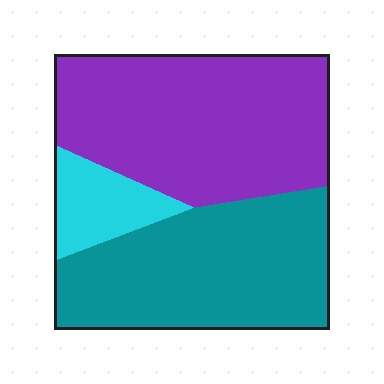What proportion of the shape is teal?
Teal covers about 40% of the shape.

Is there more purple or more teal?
Purple.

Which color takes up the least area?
Cyan, at roughly 10%.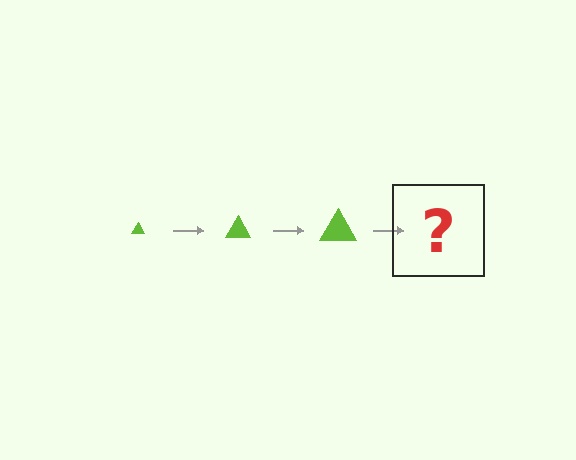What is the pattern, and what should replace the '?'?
The pattern is that the triangle gets progressively larger each step. The '?' should be a lime triangle, larger than the previous one.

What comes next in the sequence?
The next element should be a lime triangle, larger than the previous one.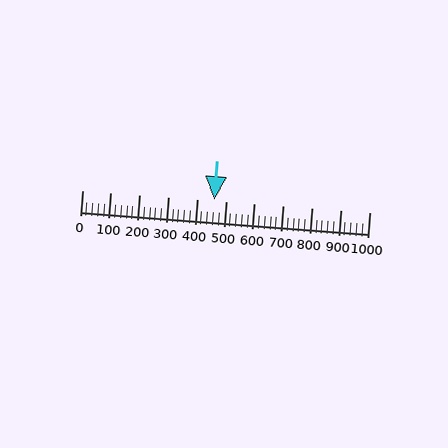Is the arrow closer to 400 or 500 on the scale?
The arrow is closer to 500.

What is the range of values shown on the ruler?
The ruler shows values from 0 to 1000.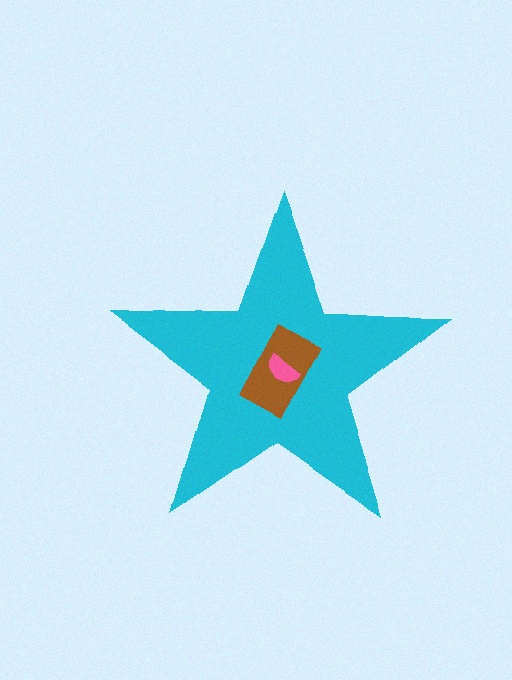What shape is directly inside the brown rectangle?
The pink semicircle.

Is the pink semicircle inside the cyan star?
Yes.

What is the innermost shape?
The pink semicircle.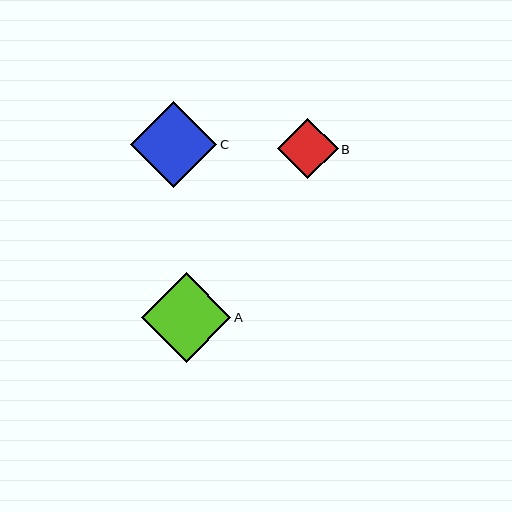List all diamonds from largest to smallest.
From largest to smallest: A, C, B.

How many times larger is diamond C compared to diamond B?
Diamond C is approximately 1.4 times the size of diamond B.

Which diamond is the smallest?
Diamond B is the smallest with a size of approximately 60 pixels.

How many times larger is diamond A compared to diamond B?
Diamond A is approximately 1.5 times the size of diamond B.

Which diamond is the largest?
Diamond A is the largest with a size of approximately 89 pixels.